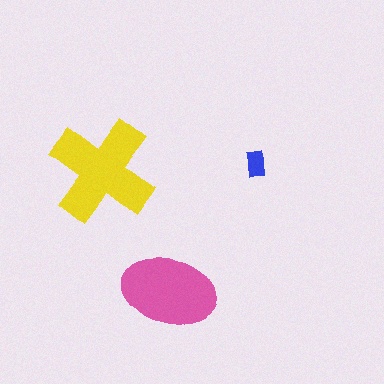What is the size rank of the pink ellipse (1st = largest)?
2nd.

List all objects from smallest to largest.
The blue rectangle, the pink ellipse, the yellow cross.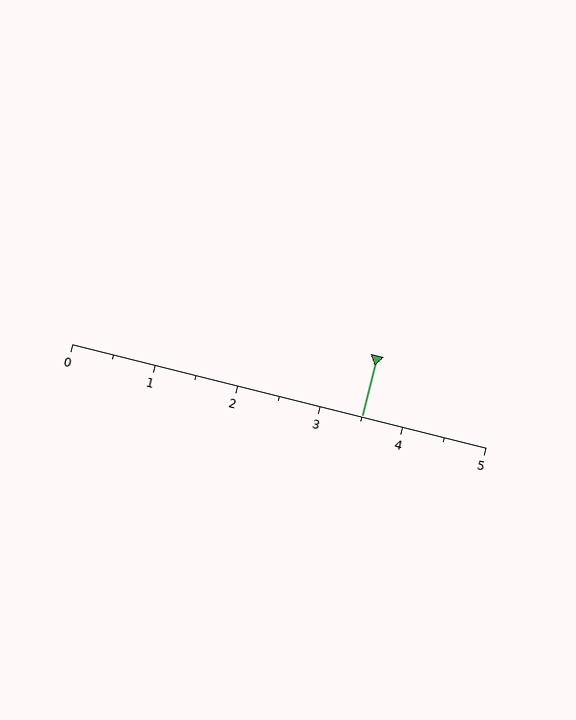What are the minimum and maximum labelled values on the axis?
The axis runs from 0 to 5.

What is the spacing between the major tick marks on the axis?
The major ticks are spaced 1 apart.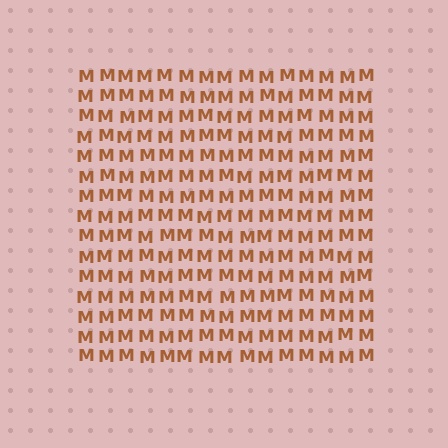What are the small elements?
The small elements are letter M's.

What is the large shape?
The large shape is a square.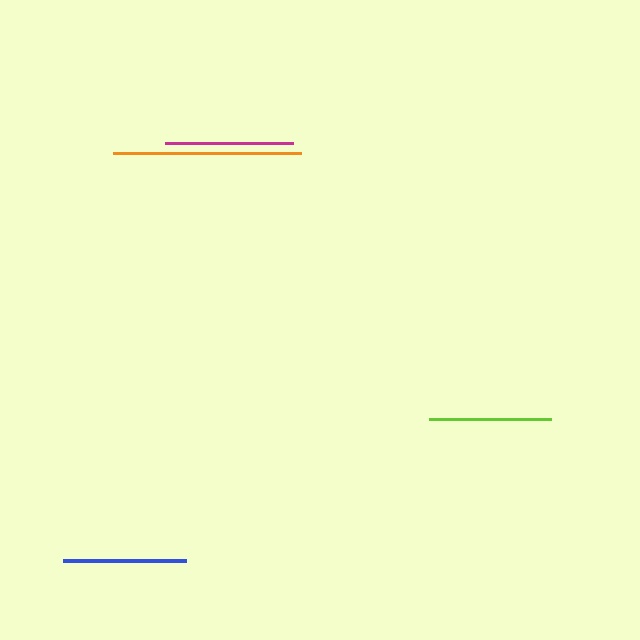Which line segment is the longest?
The orange line is the longest at approximately 188 pixels.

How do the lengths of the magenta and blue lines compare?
The magenta and blue lines are approximately the same length.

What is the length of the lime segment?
The lime segment is approximately 122 pixels long.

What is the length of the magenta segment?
The magenta segment is approximately 127 pixels long.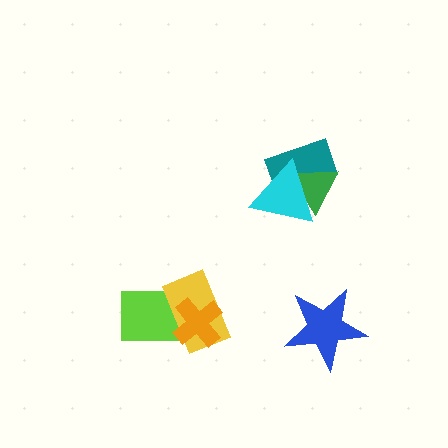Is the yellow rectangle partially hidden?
Yes, it is partially covered by another shape.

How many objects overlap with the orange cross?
2 objects overlap with the orange cross.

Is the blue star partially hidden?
No, no other shape covers it.